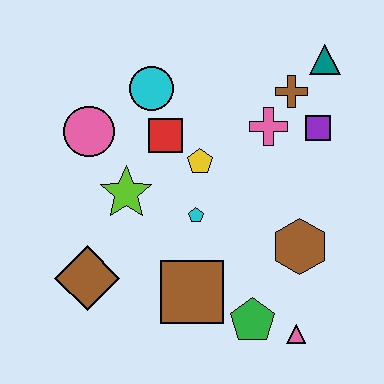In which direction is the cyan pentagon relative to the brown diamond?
The cyan pentagon is to the right of the brown diamond.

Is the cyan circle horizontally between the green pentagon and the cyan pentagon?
No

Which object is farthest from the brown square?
The teal triangle is farthest from the brown square.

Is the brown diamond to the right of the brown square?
No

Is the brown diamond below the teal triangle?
Yes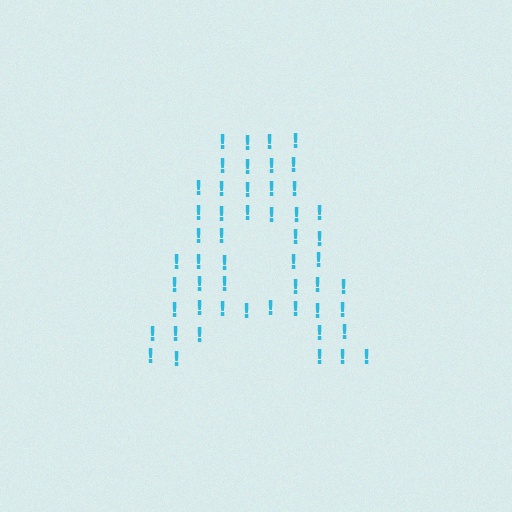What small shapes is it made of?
It is made of small exclamation marks.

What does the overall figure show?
The overall figure shows the letter A.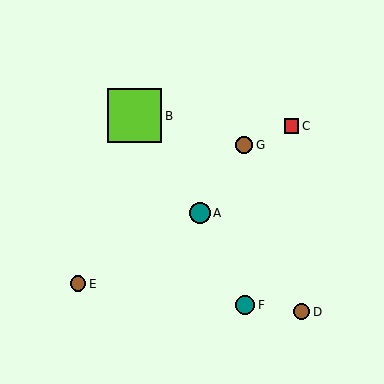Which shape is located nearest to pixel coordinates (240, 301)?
The teal circle (labeled F) at (245, 305) is nearest to that location.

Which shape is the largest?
The lime square (labeled B) is the largest.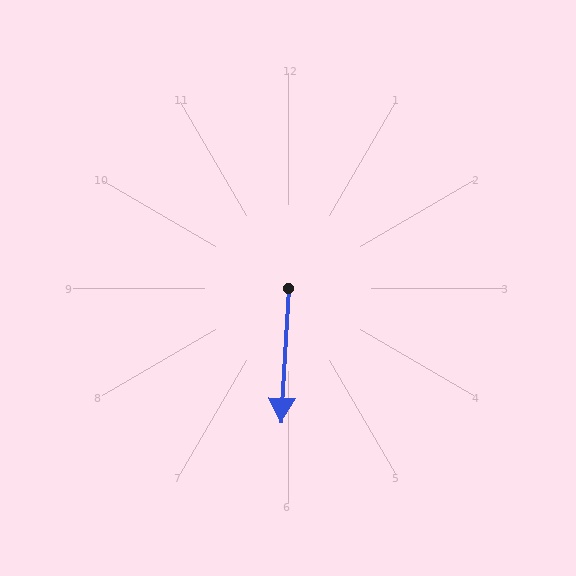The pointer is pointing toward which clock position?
Roughly 6 o'clock.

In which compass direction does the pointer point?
South.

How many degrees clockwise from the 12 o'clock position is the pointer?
Approximately 183 degrees.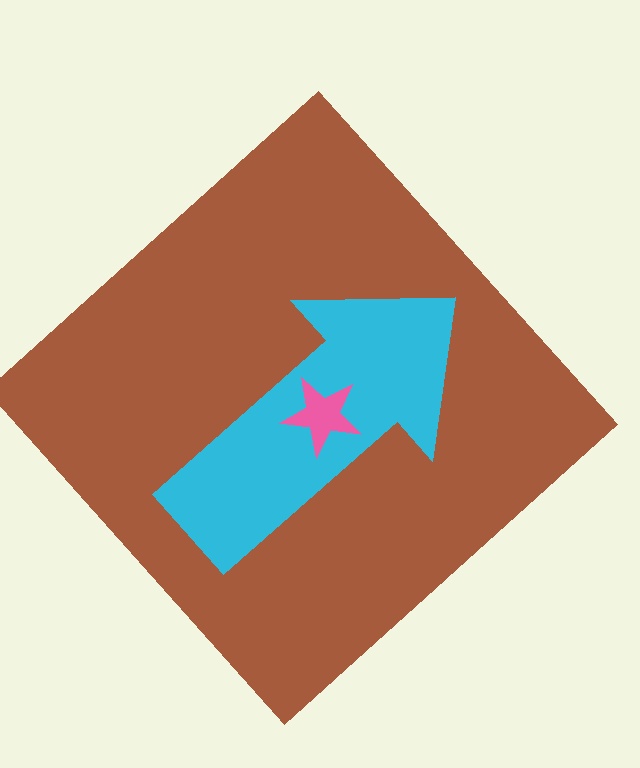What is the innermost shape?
The pink star.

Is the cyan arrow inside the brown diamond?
Yes.